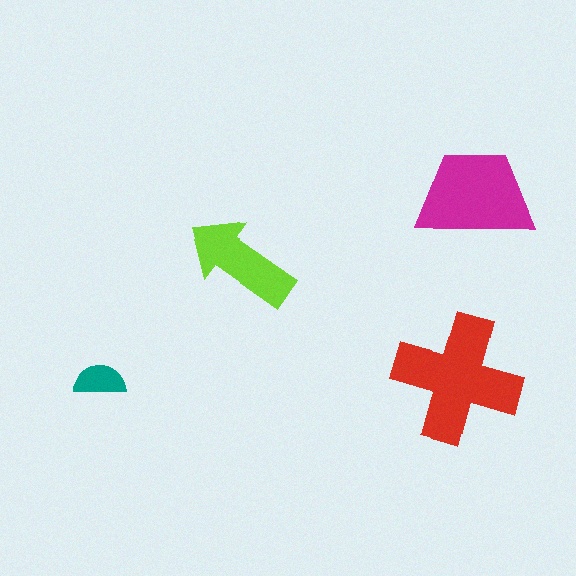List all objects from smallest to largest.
The teal semicircle, the lime arrow, the magenta trapezoid, the red cross.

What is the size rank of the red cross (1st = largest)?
1st.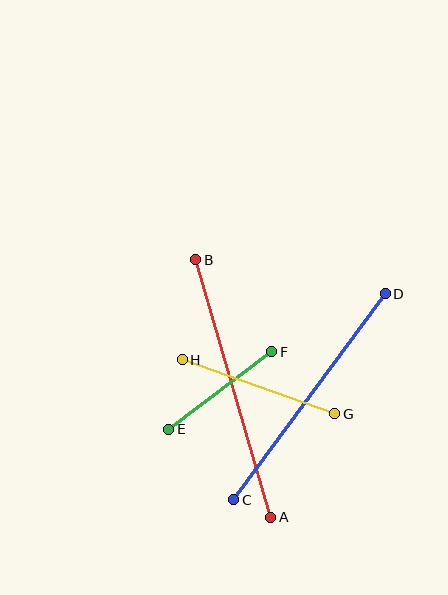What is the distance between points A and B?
The distance is approximately 268 pixels.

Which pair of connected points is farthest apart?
Points A and B are farthest apart.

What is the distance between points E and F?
The distance is approximately 129 pixels.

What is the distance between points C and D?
The distance is approximately 256 pixels.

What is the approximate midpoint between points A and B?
The midpoint is at approximately (233, 388) pixels.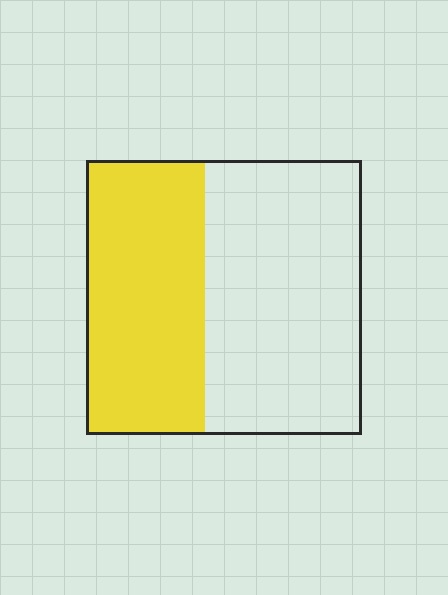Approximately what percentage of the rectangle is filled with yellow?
Approximately 45%.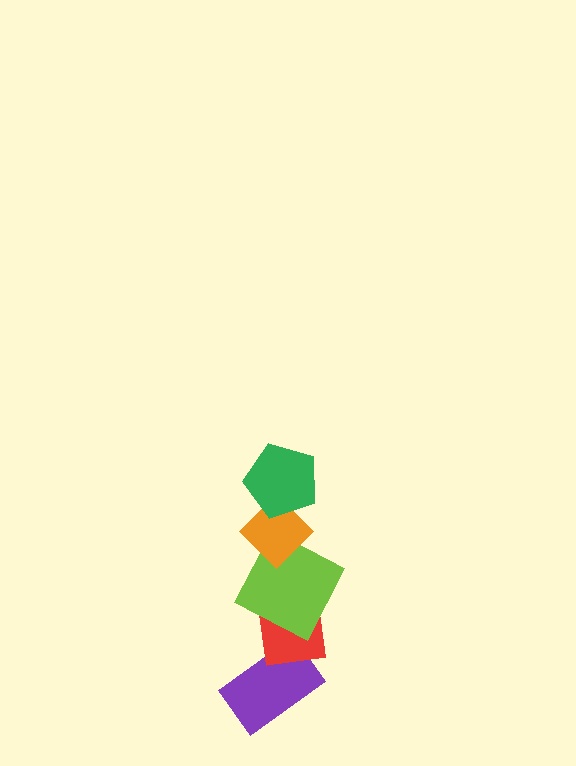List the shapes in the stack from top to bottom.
From top to bottom: the green pentagon, the orange diamond, the lime square, the red square, the purple rectangle.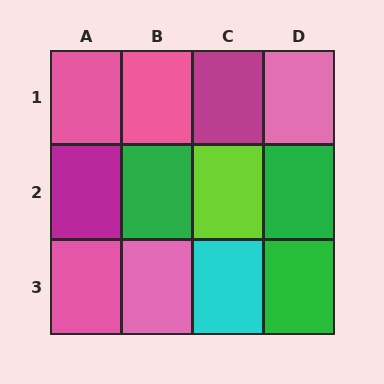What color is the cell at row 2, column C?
Lime.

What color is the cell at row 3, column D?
Green.